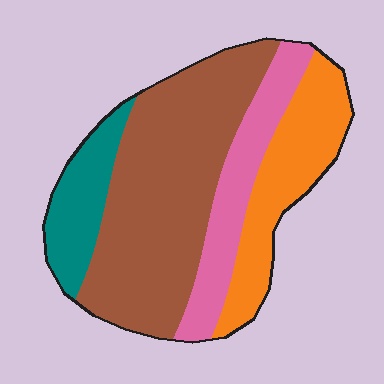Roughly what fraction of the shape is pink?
Pink covers about 20% of the shape.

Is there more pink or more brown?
Brown.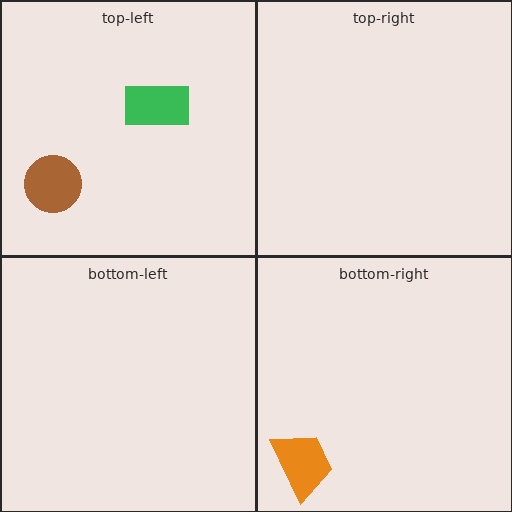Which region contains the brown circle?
The top-left region.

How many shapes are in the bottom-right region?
1.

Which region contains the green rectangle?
The top-left region.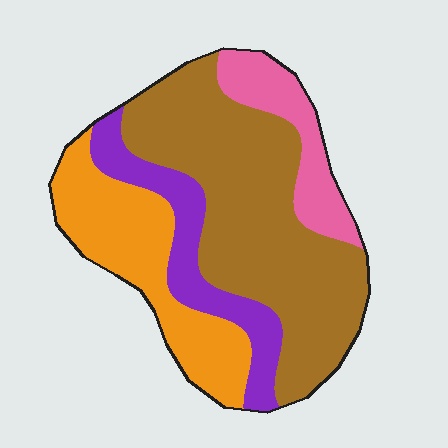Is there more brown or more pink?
Brown.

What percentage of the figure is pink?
Pink takes up about one eighth (1/8) of the figure.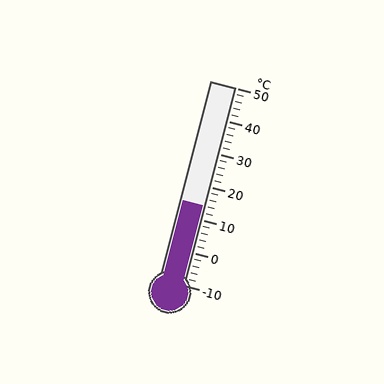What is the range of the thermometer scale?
The thermometer scale ranges from -10°C to 50°C.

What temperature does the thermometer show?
The thermometer shows approximately 14°C.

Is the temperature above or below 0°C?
The temperature is above 0°C.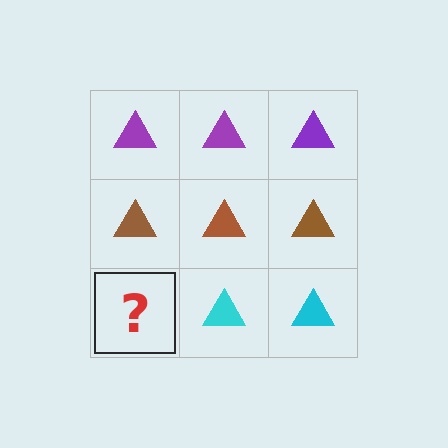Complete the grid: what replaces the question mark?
The question mark should be replaced with a cyan triangle.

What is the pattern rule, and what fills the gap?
The rule is that each row has a consistent color. The gap should be filled with a cyan triangle.